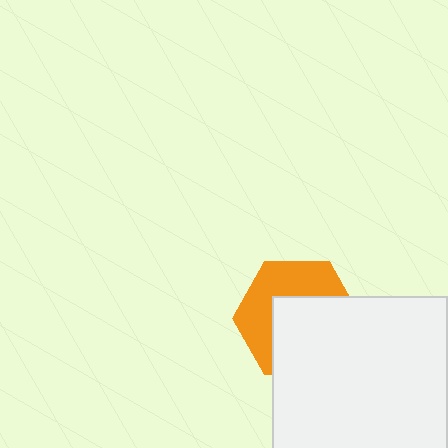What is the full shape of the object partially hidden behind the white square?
The partially hidden object is an orange hexagon.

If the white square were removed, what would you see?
You would see the complete orange hexagon.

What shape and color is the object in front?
The object in front is a white square.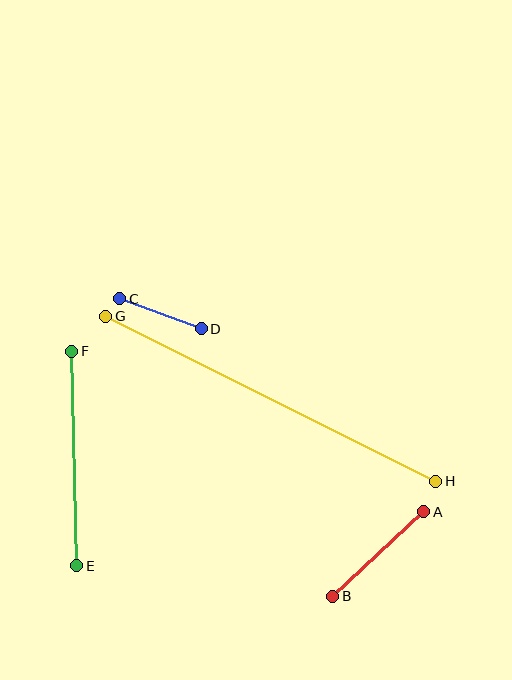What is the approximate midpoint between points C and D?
The midpoint is at approximately (161, 314) pixels.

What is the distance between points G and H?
The distance is approximately 369 pixels.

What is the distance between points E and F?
The distance is approximately 215 pixels.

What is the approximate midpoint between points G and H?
The midpoint is at approximately (271, 399) pixels.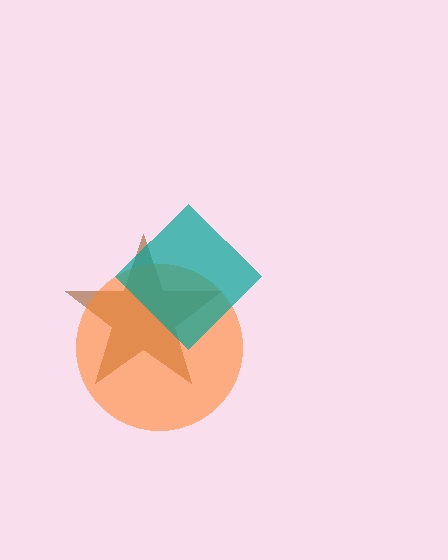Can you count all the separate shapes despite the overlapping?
Yes, there are 3 separate shapes.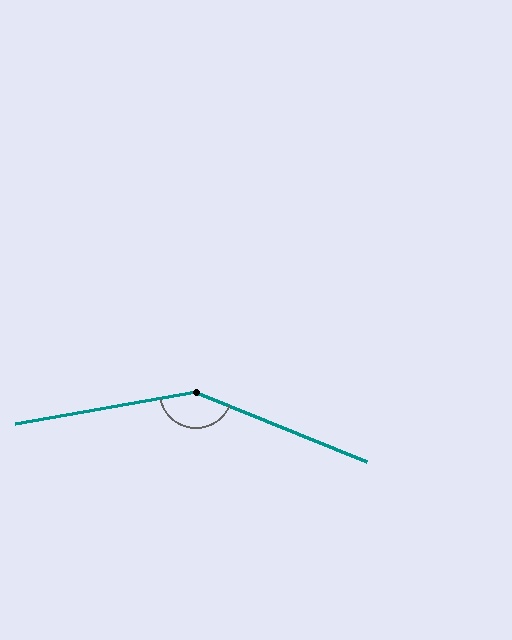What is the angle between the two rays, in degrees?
Approximately 148 degrees.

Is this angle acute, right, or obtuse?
It is obtuse.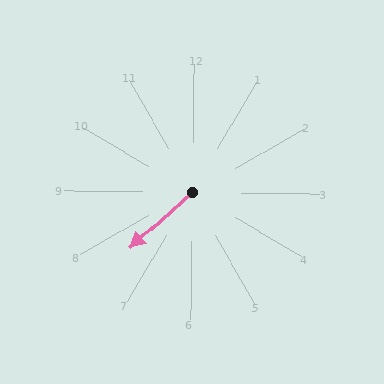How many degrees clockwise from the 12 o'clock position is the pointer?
Approximately 227 degrees.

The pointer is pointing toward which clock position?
Roughly 8 o'clock.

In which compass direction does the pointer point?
Southwest.